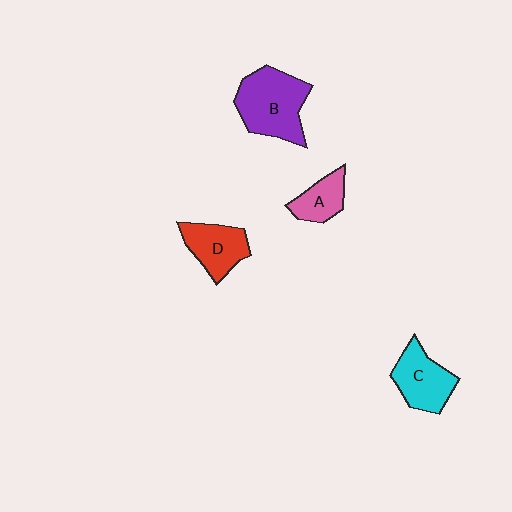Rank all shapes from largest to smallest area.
From largest to smallest: B (purple), C (cyan), D (red), A (pink).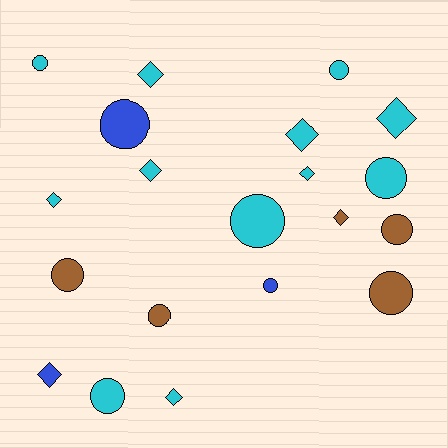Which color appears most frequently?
Cyan, with 12 objects.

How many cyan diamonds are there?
There are 7 cyan diamonds.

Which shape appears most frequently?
Circle, with 11 objects.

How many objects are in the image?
There are 20 objects.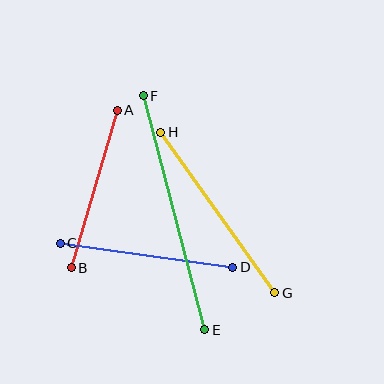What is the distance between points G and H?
The distance is approximately 197 pixels.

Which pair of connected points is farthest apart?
Points E and F are farthest apart.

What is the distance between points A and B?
The distance is approximately 164 pixels.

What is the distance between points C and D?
The distance is approximately 174 pixels.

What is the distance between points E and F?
The distance is approximately 242 pixels.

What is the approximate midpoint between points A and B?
The midpoint is at approximately (94, 189) pixels.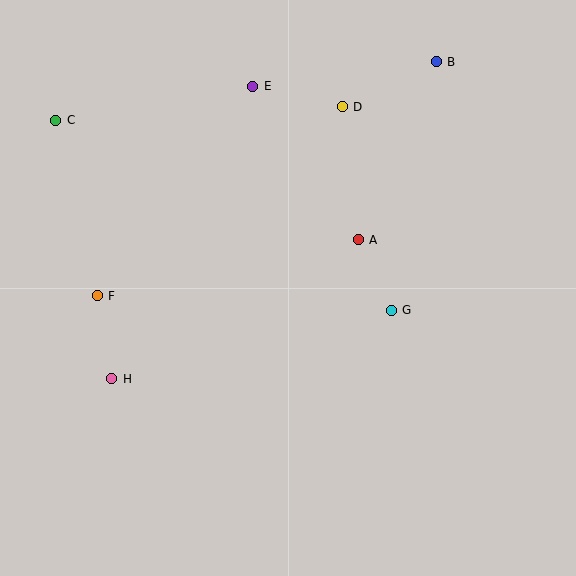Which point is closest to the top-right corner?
Point B is closest to the top-right corner.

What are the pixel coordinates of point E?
Point E is at (253, 86).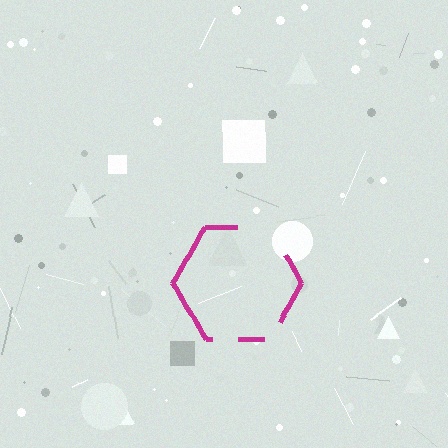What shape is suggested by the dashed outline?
The dashed outline suggests a hexagon.